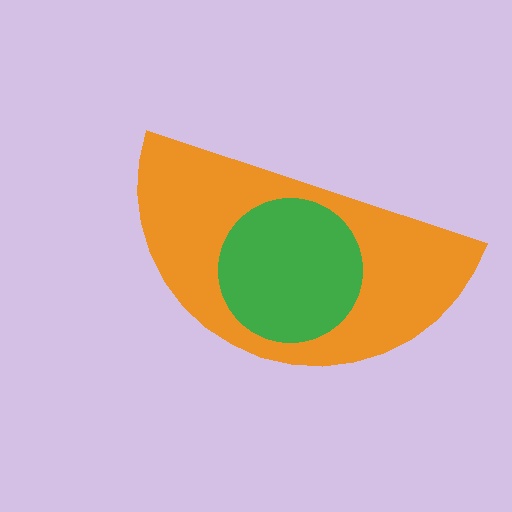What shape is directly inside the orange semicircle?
The green circle.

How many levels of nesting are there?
2.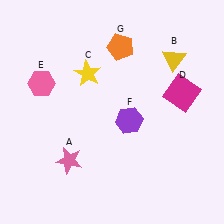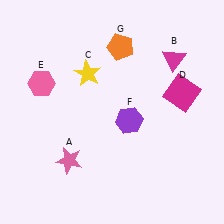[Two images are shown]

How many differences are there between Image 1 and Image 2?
There is 1 difference between the two images.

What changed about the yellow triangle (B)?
In Image 1, B is yellow. In Image 2, it changed to magenta.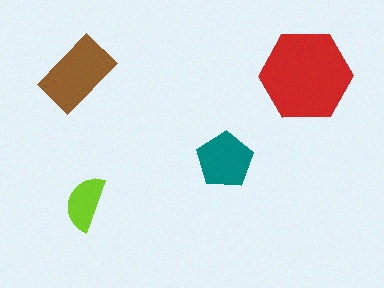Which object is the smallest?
The lime semicircle.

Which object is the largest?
The red hexagon.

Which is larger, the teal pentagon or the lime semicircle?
The teal pentagon.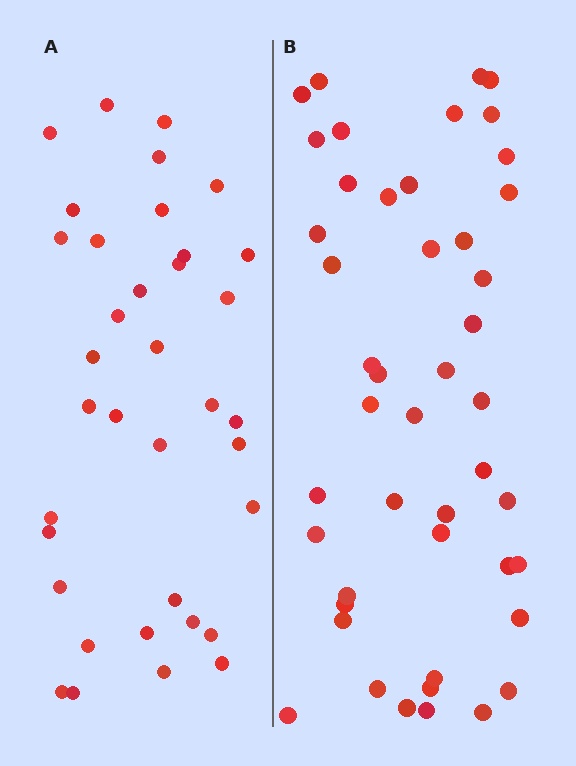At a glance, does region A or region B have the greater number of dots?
Region B (the right region) has more dots.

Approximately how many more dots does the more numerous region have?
Region B has roughly 10 or so more dots than region A.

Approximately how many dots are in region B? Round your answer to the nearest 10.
About 50 dots. (The exact count is 46, which rounds to 50.)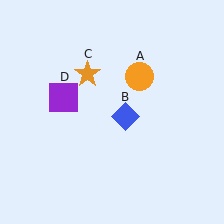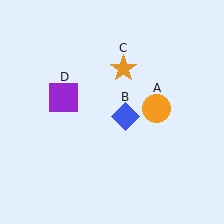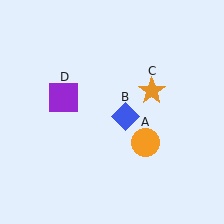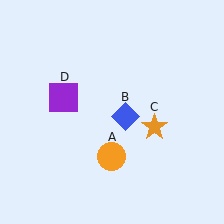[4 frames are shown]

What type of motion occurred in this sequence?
The orange circle (object A), orange star (object C) rotated clockwise around the center of the scene.